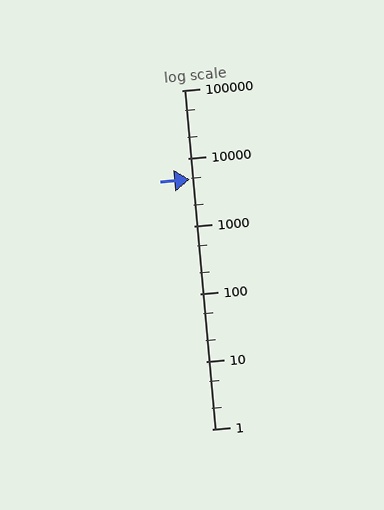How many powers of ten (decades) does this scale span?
The scale spans 5 decades, from 1 to 100000.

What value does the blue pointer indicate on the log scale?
The pointer indicates approximately 4800.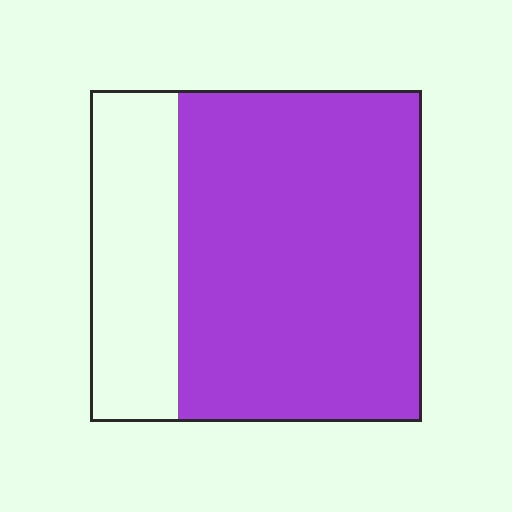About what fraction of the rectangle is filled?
About three quarters (3/4).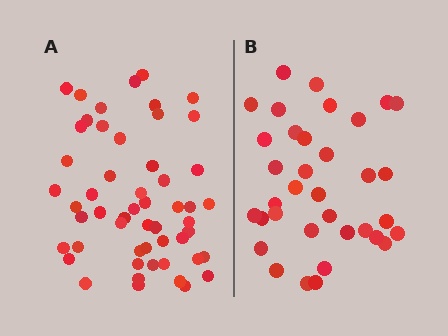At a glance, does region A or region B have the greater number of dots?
Region A (the left region) has more dots.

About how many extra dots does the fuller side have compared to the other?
Region A has approximately 20 more dots than region B.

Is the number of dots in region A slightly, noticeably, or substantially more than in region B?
Region A has substantially more. The ratio is roughly 1.5 to 1.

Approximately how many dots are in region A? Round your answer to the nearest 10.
About 50 dots. (The exact count is 53, which rounds to 50.)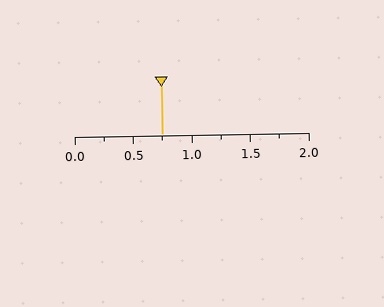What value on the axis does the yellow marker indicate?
The marker indicates approximately 0.75.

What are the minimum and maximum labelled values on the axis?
The axis runs from 0.0 to 2.0.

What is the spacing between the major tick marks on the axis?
The major ticks are spaced 0.5 apart.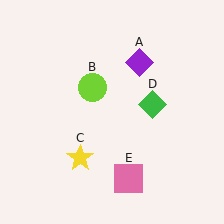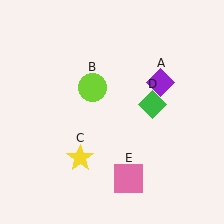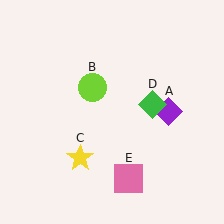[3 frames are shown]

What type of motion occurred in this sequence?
The purple diamond (object A) rotated clockwise around the center of the scene.